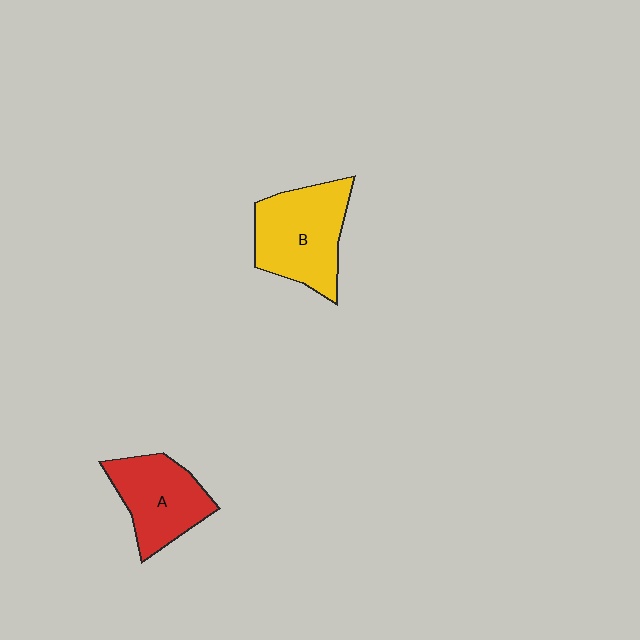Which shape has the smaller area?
Shape A (red).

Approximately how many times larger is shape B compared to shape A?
Approximately 1.2 times.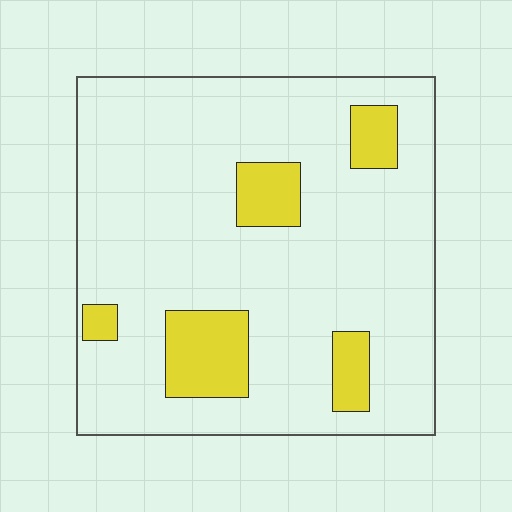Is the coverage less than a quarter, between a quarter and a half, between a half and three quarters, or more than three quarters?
Less than a quarter.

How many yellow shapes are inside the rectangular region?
5.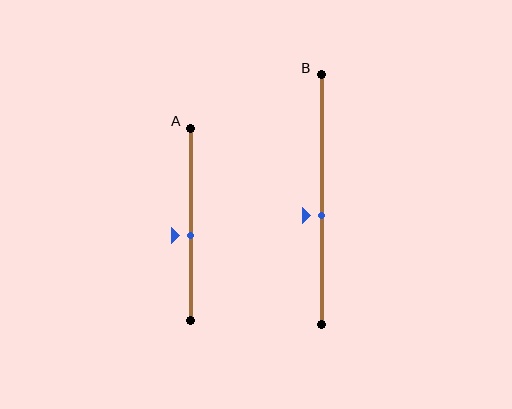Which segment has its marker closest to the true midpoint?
Segment A has its marker closest to the true midpoint.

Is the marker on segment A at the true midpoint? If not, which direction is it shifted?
No, the marker on segment A is shifted downward by about 6% of the segment length.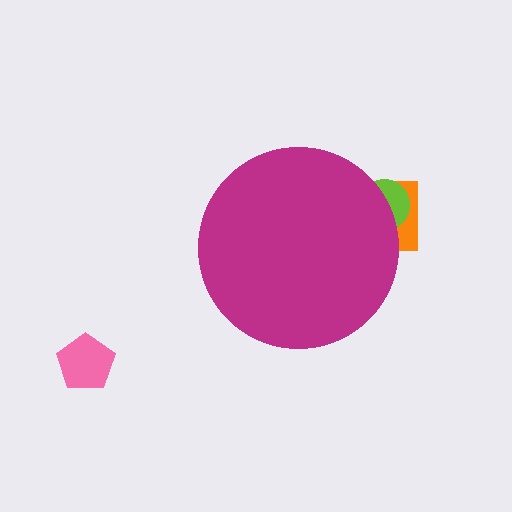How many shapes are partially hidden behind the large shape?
2 shapes are partially hidden.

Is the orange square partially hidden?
Yes, the orange square is partially hidden behind the magenta circle.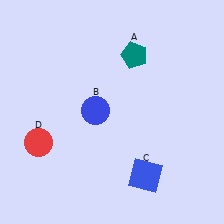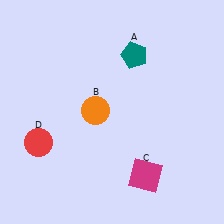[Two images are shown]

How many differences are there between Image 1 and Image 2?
There are 2 differences between the two images.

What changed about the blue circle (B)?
In Image 1, B is blue. In Image 2, it changed to orange.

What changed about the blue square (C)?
In Image 1, C is blue. In Image 2, it changed to magenta.